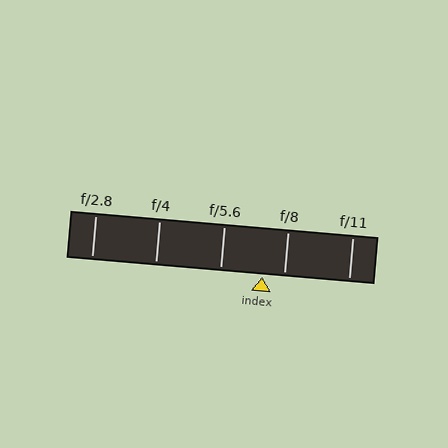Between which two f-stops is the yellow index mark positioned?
The index mark is between f/5.6 and f/8.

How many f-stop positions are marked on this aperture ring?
There are 5 f-stop positions marked.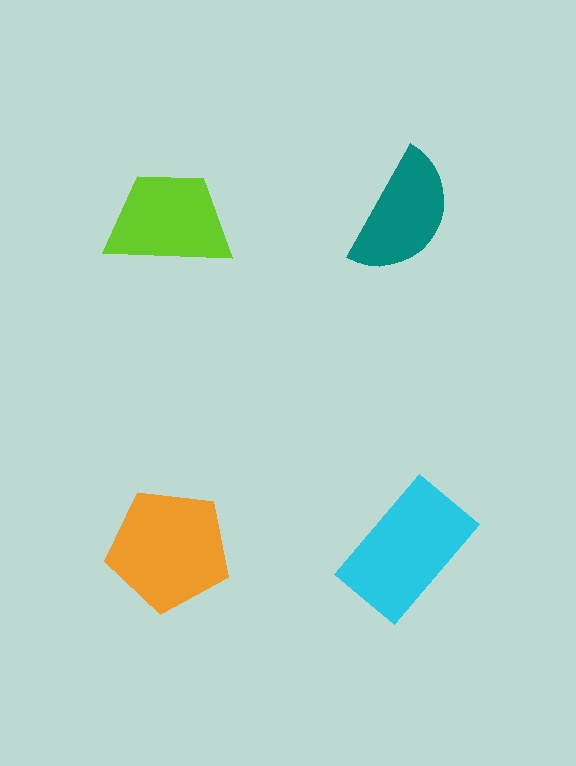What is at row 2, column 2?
A cyan rectangle.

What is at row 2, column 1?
An orange pentagon.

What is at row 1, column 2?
A teal semicircle.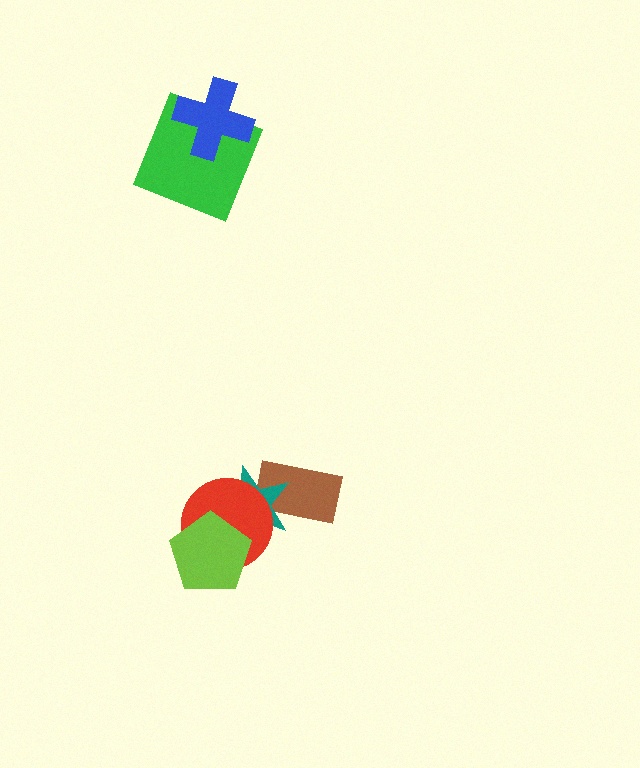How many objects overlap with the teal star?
3 objects overlap with the teal star.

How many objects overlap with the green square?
1 object overlaps with the green square.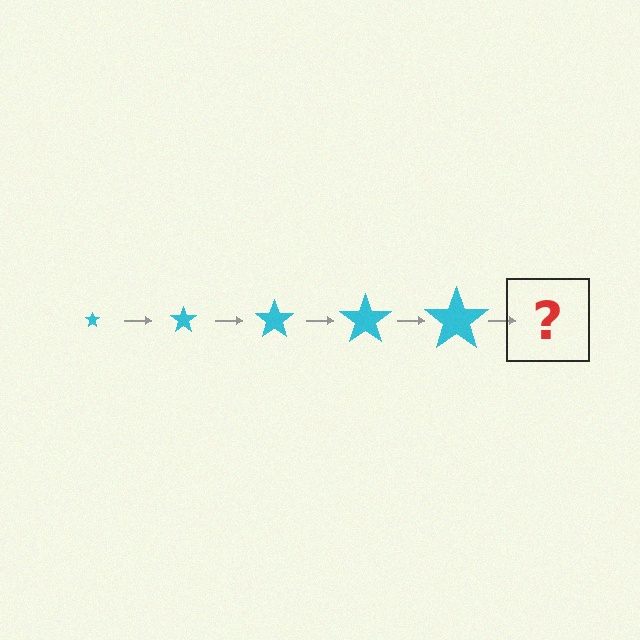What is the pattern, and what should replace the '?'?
The pattern is that the star gets progressively larger each step. The '?' should be a cyan star, larger than the previous one.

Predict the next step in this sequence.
The next step is a cyan star, larger than the previous one.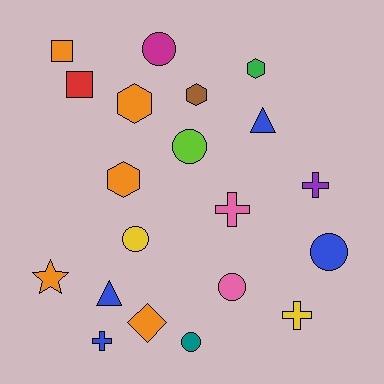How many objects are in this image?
There are 20 objects.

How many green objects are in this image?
There is 1 green object.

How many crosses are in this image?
There are 4 crosses.